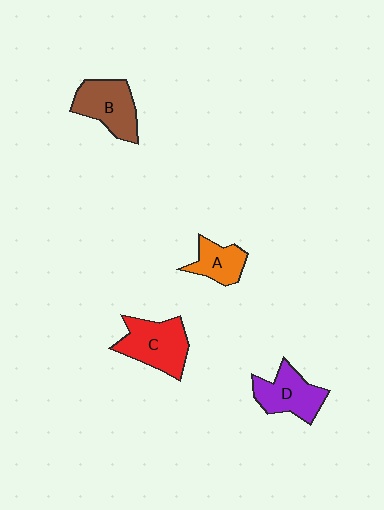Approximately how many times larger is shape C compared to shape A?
Approximately 1.7 times.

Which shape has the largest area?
Shape C (red).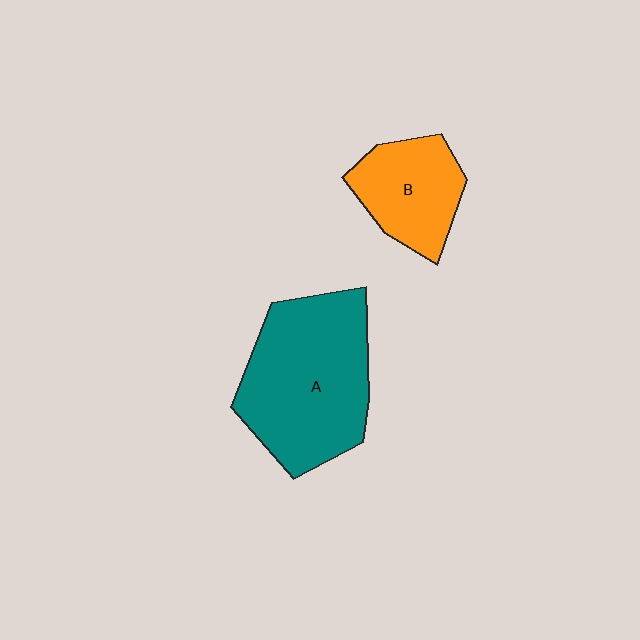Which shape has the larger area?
Shape A (teal).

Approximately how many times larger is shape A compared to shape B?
Approximately 1.9 times.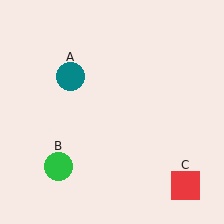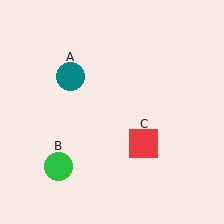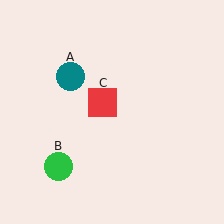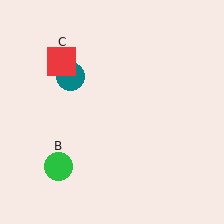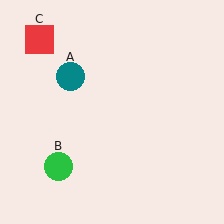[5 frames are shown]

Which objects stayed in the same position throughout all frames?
Teal circle (object A) and green circle (object B) remained stationary.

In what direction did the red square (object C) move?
The red square (object C) moved up and to the left.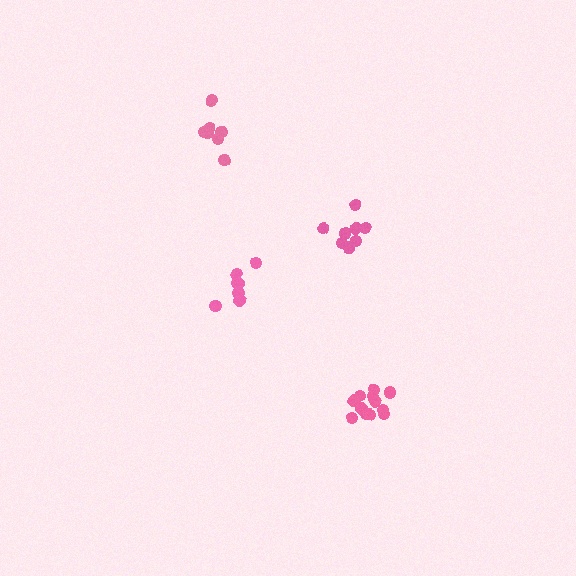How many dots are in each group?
Group 1: 8 dots, Group 2: 7 dots, Group 3: 12 dots, Group 4: 7 dots (34 total).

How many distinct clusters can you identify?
There are 4 distinct clusters.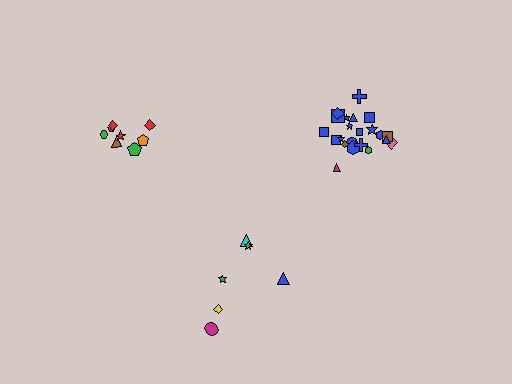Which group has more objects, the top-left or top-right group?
The top-right group.